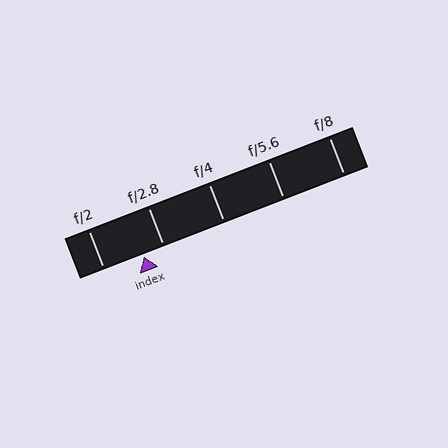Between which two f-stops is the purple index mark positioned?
The index mark is between f/2 and f/2.8.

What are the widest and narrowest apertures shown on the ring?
The widest aperture shown is f/2 and the narrowest is f/8.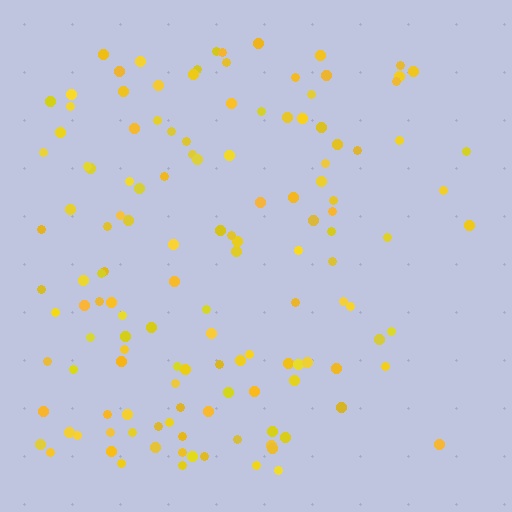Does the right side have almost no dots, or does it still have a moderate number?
Still a moderate number, just noticeably fewer than the left.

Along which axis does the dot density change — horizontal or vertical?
Horizontal.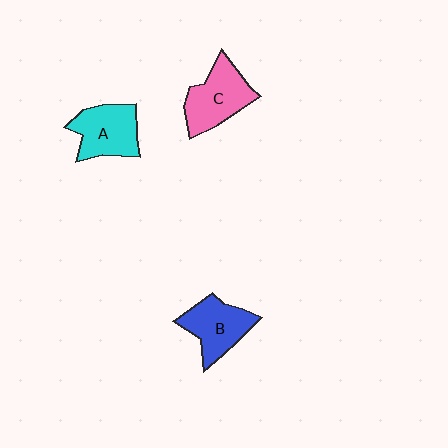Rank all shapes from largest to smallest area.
From largest to smallest: C (pink), A (cyan), B (blue).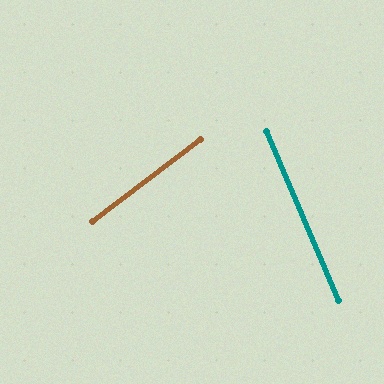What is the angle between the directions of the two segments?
Approximately 76 degrees.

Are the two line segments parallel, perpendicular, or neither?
Neither parallel nor perpendicular — they differ by about 76°.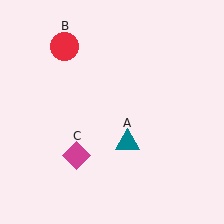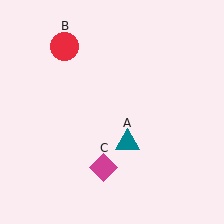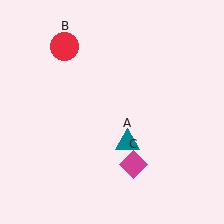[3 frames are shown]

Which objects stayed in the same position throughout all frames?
Teal triangle (object A) and red circle (object B) remained stationary.